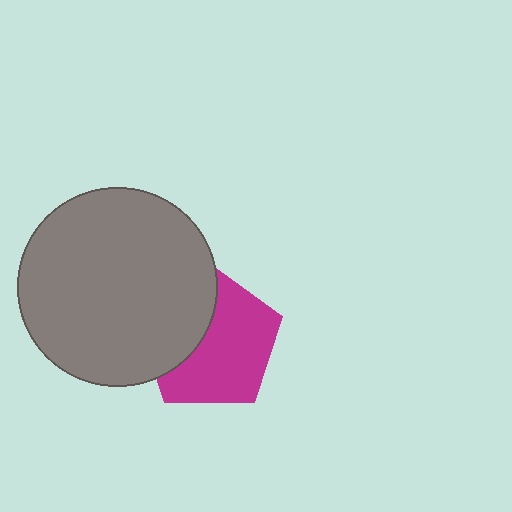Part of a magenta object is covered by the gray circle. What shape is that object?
It is a pentagon.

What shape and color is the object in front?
The object in front is a gray circle.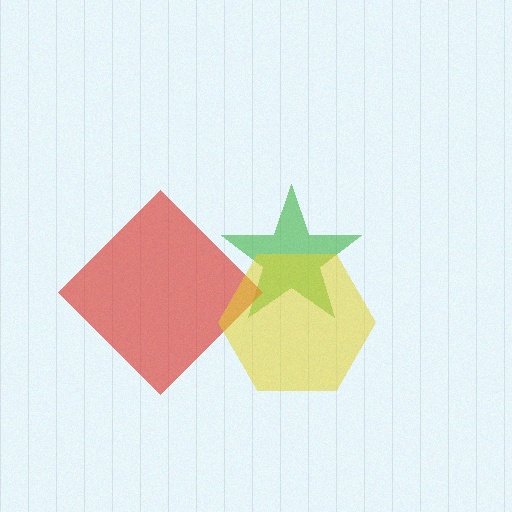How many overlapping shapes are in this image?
There are 3 overlapping shapes in the image.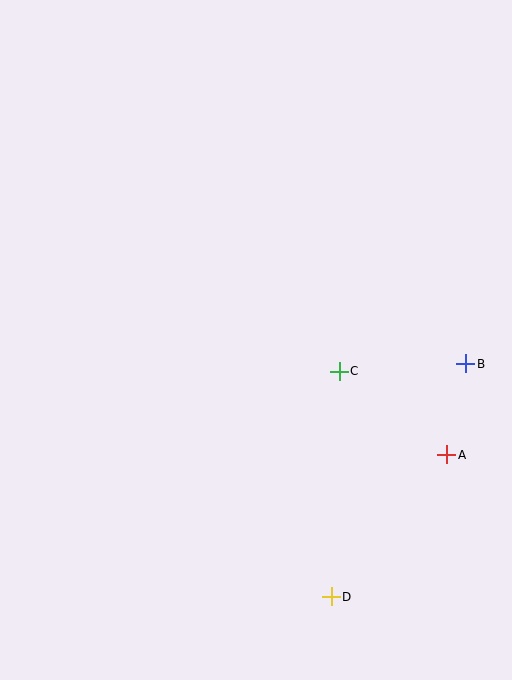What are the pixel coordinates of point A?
Point A is at (447, 455).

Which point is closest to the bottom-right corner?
Point D is closest to the bottom-right corner.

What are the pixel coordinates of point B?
Point B is at (466, 364).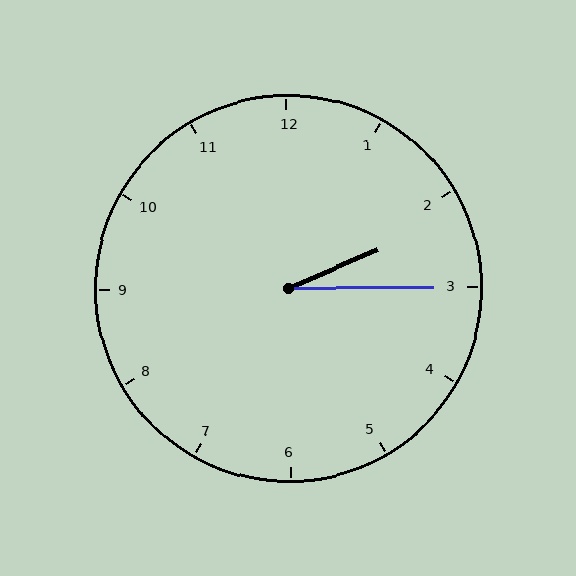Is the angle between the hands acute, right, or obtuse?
It is acute.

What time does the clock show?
2:15.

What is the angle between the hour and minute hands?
Approximately 22 degrees.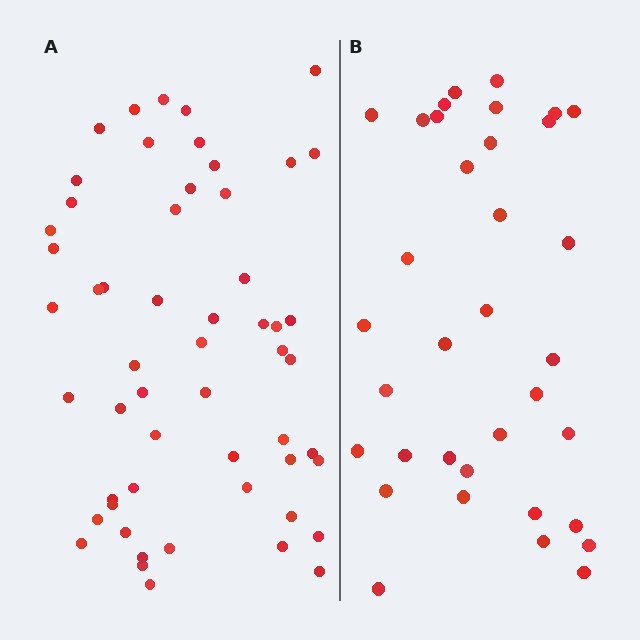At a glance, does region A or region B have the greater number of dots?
Region A (the left region) has more dots.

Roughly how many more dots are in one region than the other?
Region A has approximately 20 more dots than region B.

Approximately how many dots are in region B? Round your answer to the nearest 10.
About 40 dots. (The exact count is 35, which rounds to 40.)